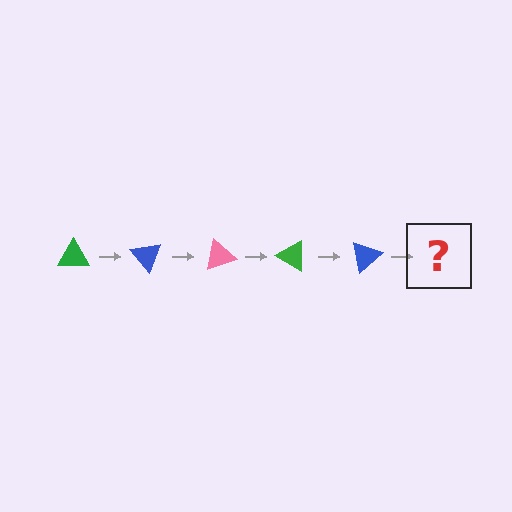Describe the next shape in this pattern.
It should be a pink triangle, rotated 250 degrees from the start.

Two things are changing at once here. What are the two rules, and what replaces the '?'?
The two rules are that it rotates 50 degrees each step and the color cycles through green, blue, and pink. The '?' should be a pink triangle, rotated 250 degrees from the start.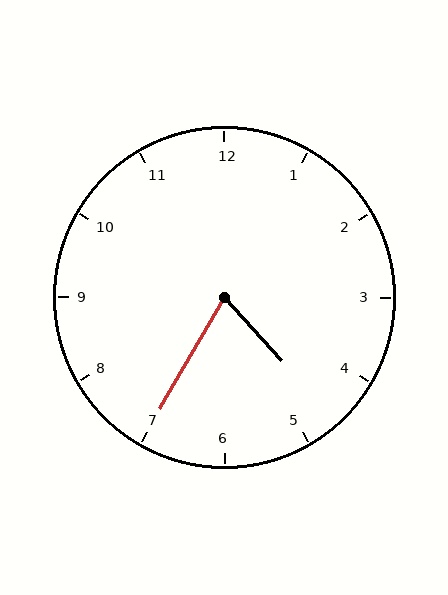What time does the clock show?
4:35.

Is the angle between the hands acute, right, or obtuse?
It is acute.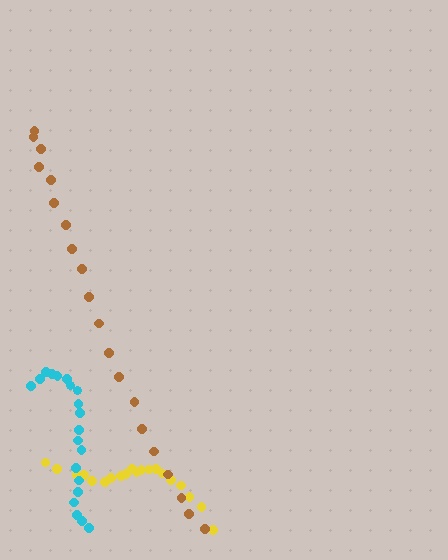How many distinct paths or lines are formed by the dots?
There are 3 distinct paths.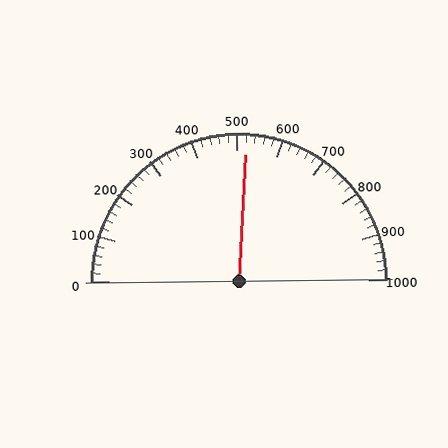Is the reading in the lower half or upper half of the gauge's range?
The reading is in the upper half of the range (0 to 1000).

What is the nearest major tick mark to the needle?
The nearest major tick mark is 500.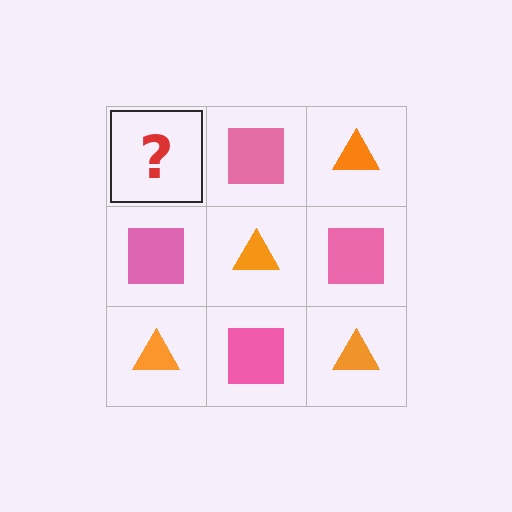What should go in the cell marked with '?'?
The missing cell should contain an orange triangle.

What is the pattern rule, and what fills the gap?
The rule is that it alternates orange triangle and pink square in a checkerboard pattern. The gap should be filled with an orange triangle.